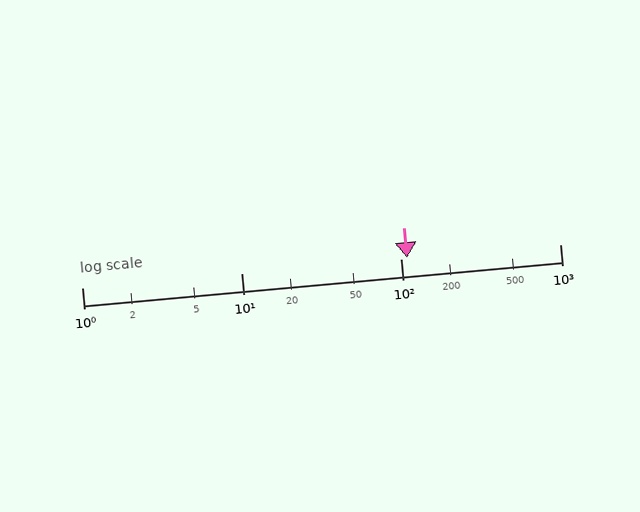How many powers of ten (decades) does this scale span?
The scale spans 3 decades, from 1 to 1000.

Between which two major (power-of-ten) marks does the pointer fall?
The pointer is between 100 and 1000.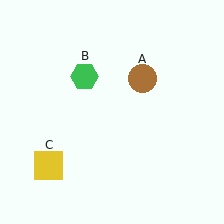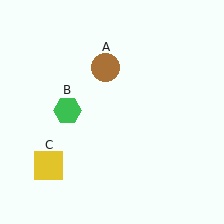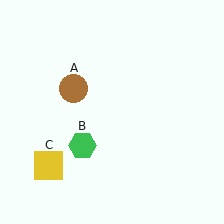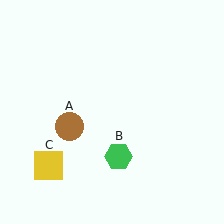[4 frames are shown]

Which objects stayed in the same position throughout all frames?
Yellow square (object C) remained stationary.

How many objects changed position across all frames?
2 objects changed position: brown circle (object A), green hexagon (object B).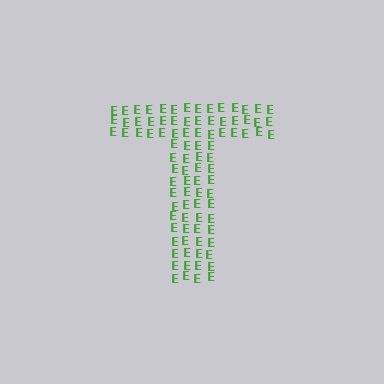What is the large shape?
The large shape is the letter T.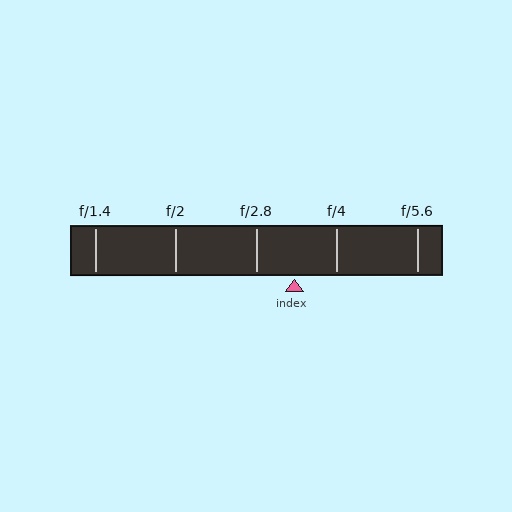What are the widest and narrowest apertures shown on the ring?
The widest aperture shown is f/1.4 and the narrowest is f/5.6.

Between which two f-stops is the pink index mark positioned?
The index mark is between f/2.8 and f/4.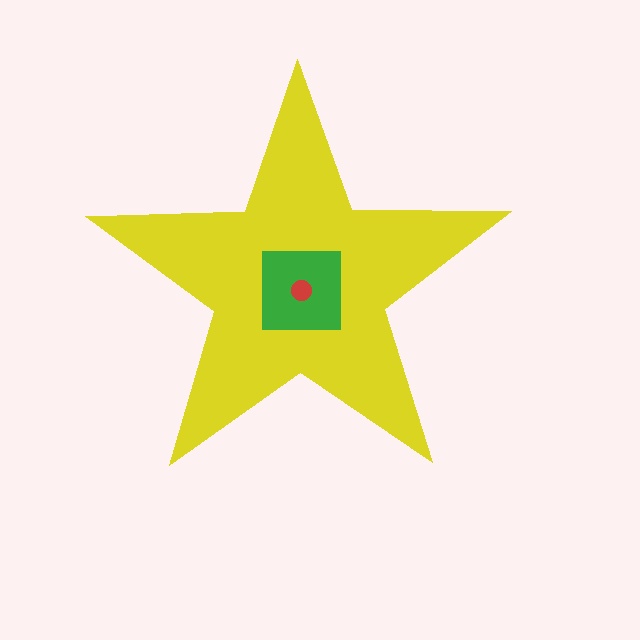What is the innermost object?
The red circle.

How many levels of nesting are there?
3.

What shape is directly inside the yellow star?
The green square.